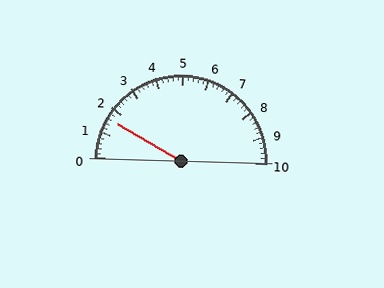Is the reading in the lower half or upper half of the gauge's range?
The reading is in the lower half of the range (0 to 10).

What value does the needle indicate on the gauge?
The needle indicates approximately 1.6.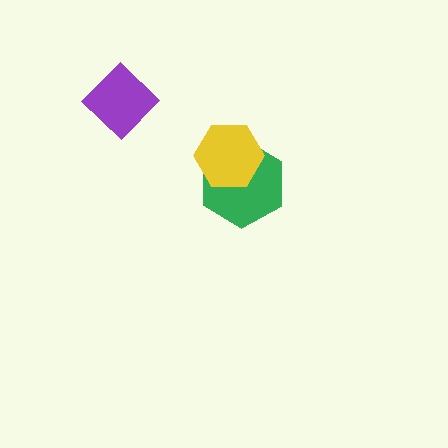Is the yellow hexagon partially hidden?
No, no other shape covers it.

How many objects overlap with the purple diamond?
0 objects overlap with the purple diamond.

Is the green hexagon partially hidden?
Yes, it is partially covered by another shape.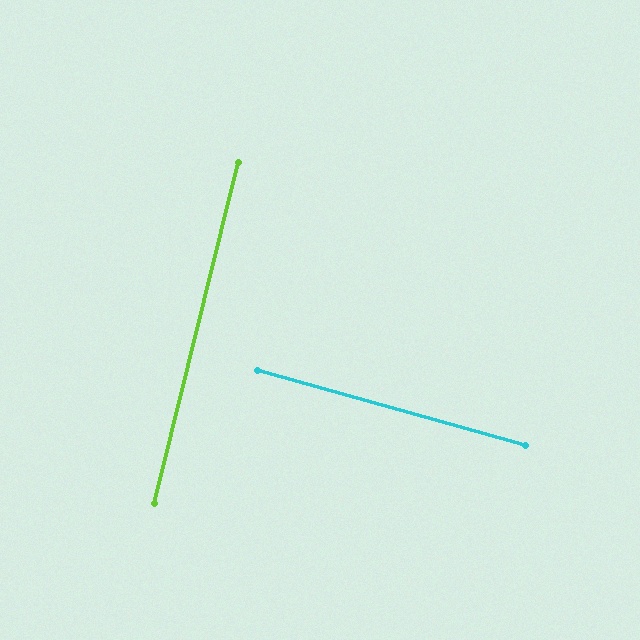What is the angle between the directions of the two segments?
Approximately 88 degrees.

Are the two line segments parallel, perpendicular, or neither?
Perpendicular — they meet at approximately 88°.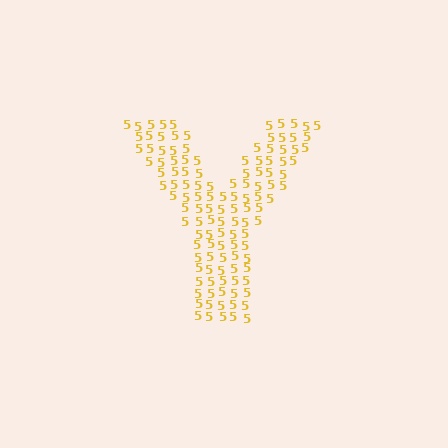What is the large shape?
The large shape is the letter Y.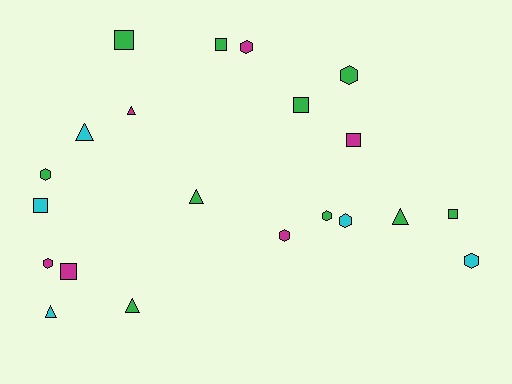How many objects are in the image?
There are 21 objects.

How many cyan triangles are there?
There are 2 cyan triangles.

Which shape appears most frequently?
Hexagon, with 8 objects.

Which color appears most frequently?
Green, with 10 objects.